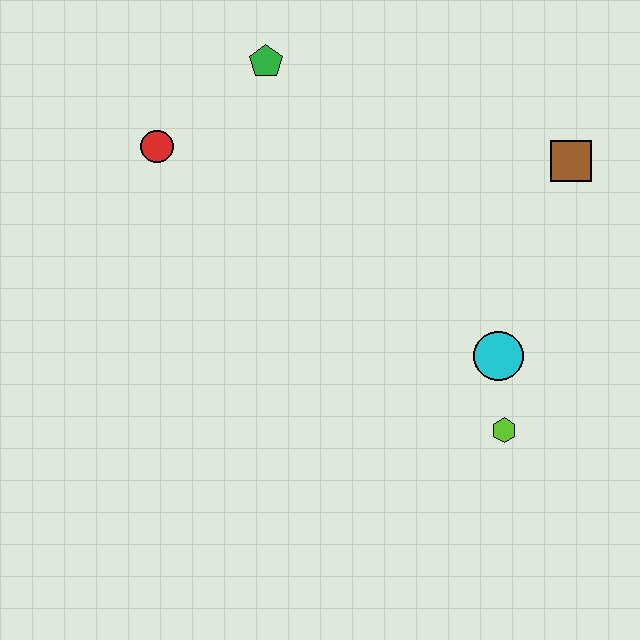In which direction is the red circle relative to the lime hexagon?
The red circle is to the left of the lime hexagon.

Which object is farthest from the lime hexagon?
The red circle is farthest from the lime hexagon.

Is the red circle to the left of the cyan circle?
Yes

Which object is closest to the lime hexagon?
The cyan circle is closest to the lime hexagon.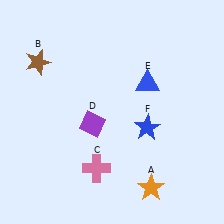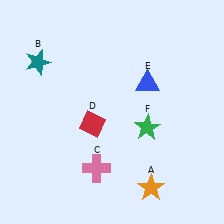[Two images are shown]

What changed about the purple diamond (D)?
In Image 1, D is purple. In Image 2, it changed to red.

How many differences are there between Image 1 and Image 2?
There are 3 differences between the two images.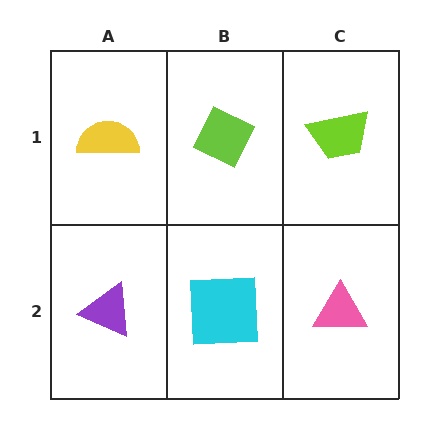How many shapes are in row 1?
3 shapes.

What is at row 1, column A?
A yellow semicircle.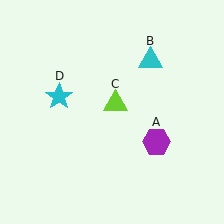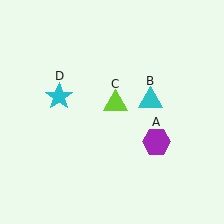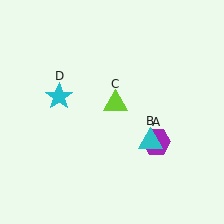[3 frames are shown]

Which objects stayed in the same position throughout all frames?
Purple hexagon (object A) and lime triangle (object C) and cyan star (object D) remained stationary.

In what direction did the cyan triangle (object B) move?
The cyan triangle (object B) moved down.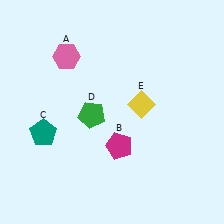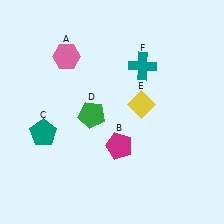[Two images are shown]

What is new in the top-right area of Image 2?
A teal cross (F) was added in the top-right area of Image 2.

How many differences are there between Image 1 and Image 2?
There is 1 difference between the two images.